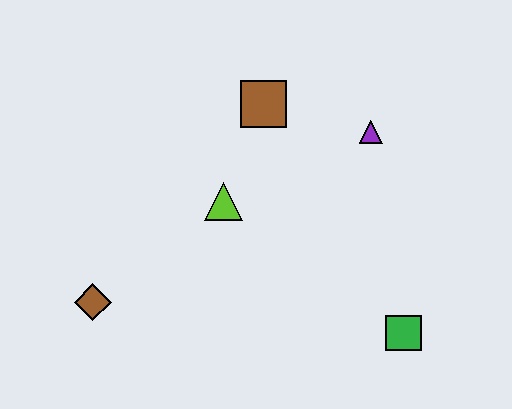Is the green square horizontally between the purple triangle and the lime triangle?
No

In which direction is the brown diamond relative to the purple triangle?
The brown diamond is to the left of the purple triangle.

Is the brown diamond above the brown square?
No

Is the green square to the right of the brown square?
Yes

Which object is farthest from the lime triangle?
The green square is farthest from the lime triangle.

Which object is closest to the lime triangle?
The brown square is closest to the lime triangle.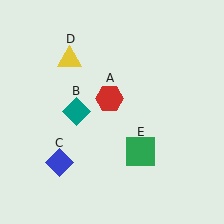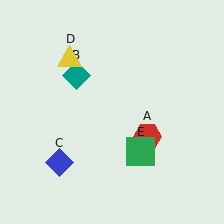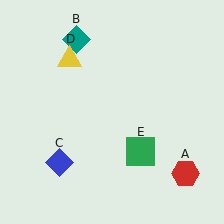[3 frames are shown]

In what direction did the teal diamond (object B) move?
The teal diamond (object B) moved up.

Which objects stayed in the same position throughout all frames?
Blue diamond (object C) and yellow triangle (object D) and green square (object E) remained stationary.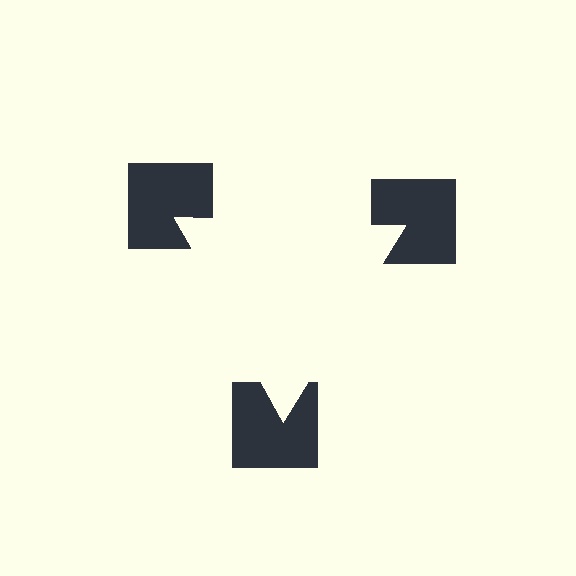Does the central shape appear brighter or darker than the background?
It typically appears slightly brighter than the background, even though no actual brightness change is drawn.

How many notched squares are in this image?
There are 3 — one at each vertex of the illusory triangle.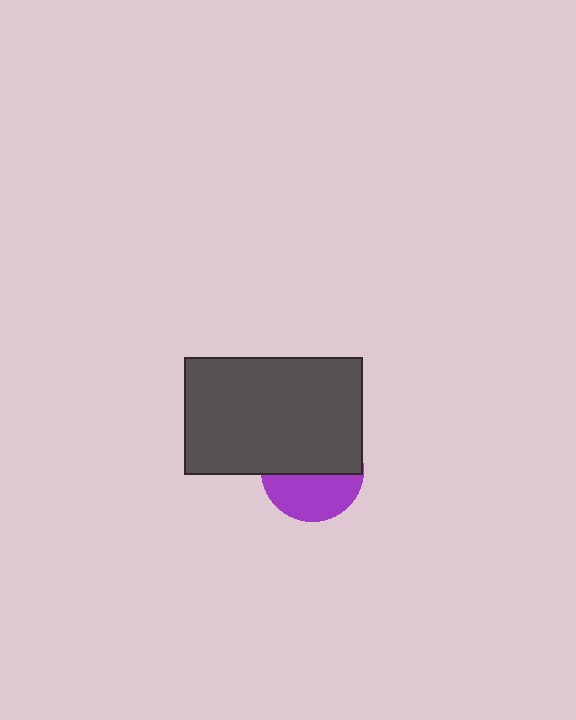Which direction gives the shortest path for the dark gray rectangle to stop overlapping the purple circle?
Moving up gives the shortest separation.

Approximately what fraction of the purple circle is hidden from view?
Roughly 56% of the purple circle is hidden behind the dark gray rectangle.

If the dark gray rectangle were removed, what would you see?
You would see the complete purple circle.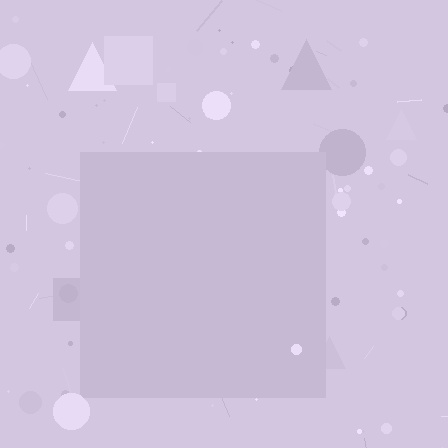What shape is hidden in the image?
A square is hidden in the image.